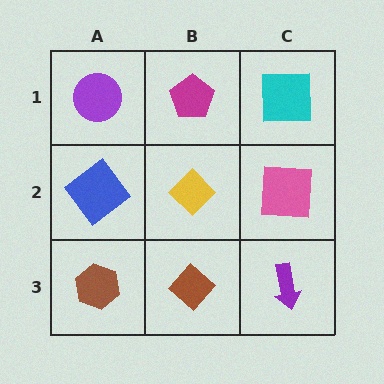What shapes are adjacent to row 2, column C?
A cyan square (row 1, column C), a purple arrow (row 3, column C), a yellow diamond (row 2, column B).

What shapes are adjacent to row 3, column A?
A blue diamond (row 2, column A), a brown diamond (row 3, column B).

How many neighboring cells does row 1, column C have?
2.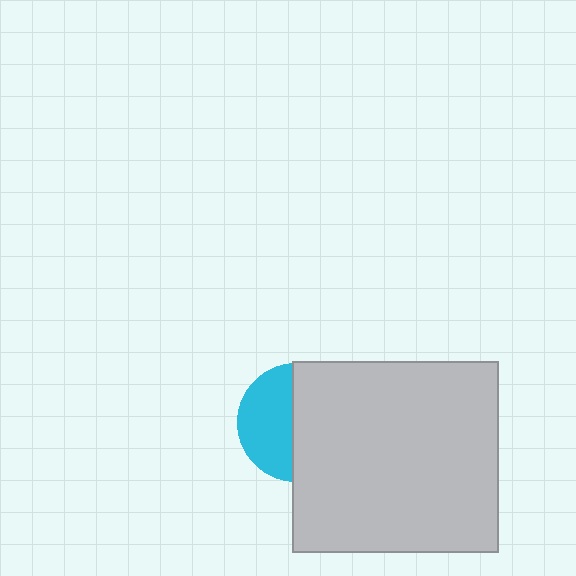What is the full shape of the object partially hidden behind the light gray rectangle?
The partially hidden object is a cyan circle.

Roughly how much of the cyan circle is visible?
A small part of it is visible (roughly 45%).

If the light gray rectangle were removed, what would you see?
You would see the complete cyan circle.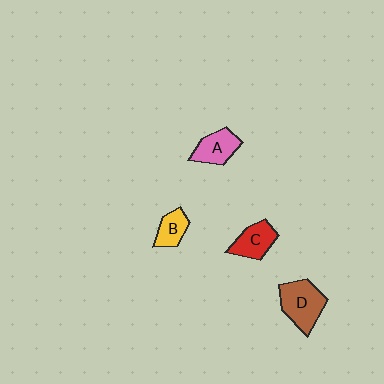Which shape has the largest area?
Shape D (brown).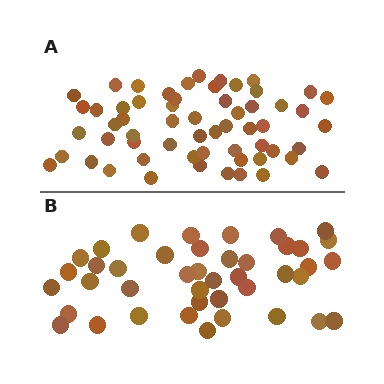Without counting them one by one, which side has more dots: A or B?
Region A (the top region) has more dots.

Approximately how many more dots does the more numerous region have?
Region A has approximately 15 more dots than region B.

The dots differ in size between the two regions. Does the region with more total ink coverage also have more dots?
No. Region B has more total ink coverage because its dots are larger, but region A actually contains more individual dots. Total area can be misleading — the number of items is what matters here.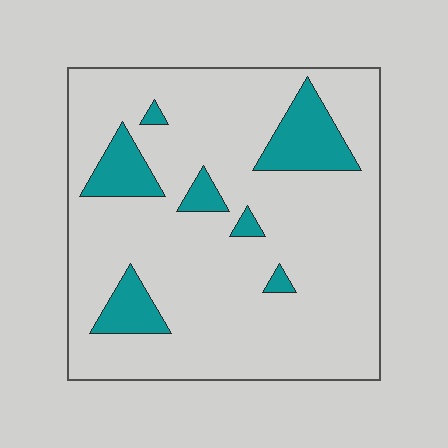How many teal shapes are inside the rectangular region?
7.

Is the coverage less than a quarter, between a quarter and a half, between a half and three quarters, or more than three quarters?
Less than a quarter.